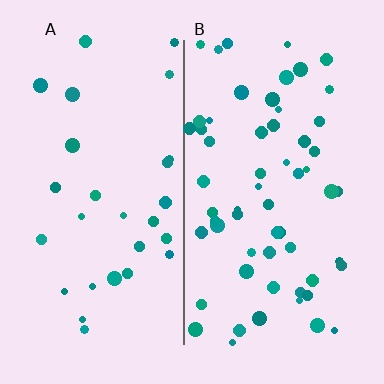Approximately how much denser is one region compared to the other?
Approximately 2.1× — region B over region A.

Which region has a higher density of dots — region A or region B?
B (the right).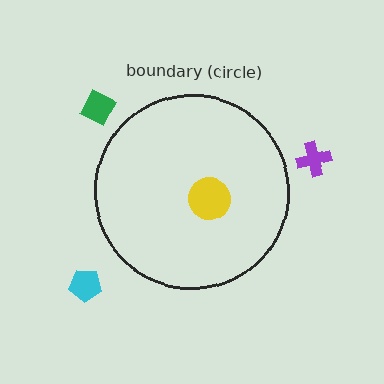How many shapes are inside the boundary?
1 inside, 3 outside.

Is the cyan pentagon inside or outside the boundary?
Outside.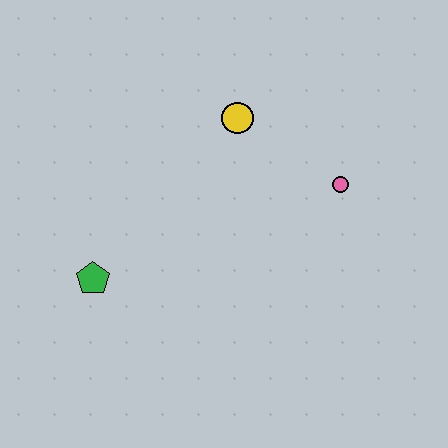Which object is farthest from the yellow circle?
The green pentagon is farthest from the yellow circle.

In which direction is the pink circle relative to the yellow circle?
The pink circle is to the right of the yellow circle.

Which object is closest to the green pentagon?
The yellow circle is closest to the green pentagon.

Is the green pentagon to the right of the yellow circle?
No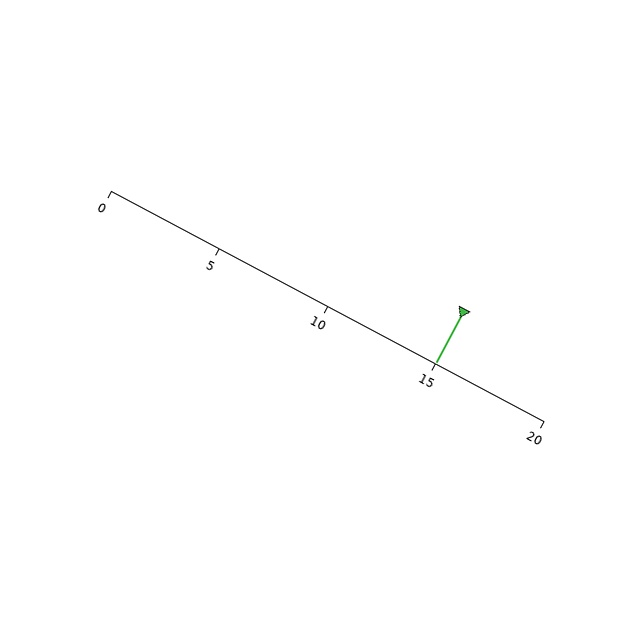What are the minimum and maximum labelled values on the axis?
The axis runs from 0 to 20.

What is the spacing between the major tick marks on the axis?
The major ticks are spaced 5 apart.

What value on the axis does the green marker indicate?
The marker indicates approximately 15.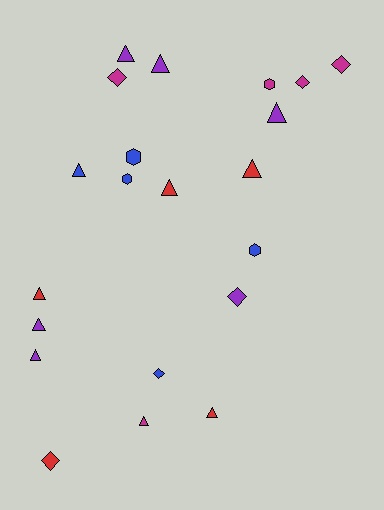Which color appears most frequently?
Purple, with 6 objects.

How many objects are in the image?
There are 21 objects.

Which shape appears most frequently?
Triangle, with 11 objects.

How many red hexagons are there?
There are no red hexagons.